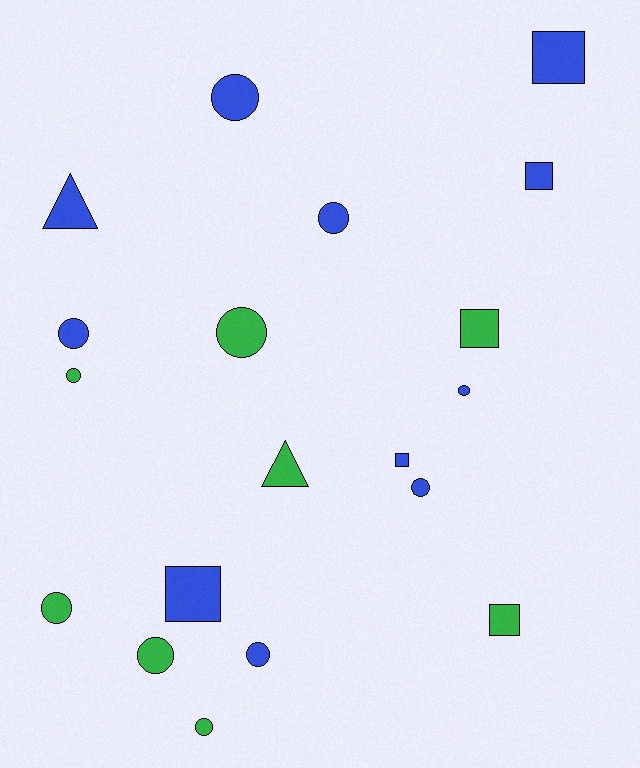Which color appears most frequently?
Blue, with 11 objects.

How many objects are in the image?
There are 19 objects.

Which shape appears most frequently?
Circle, with 11 objects.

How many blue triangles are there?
There is 1 blue triangle.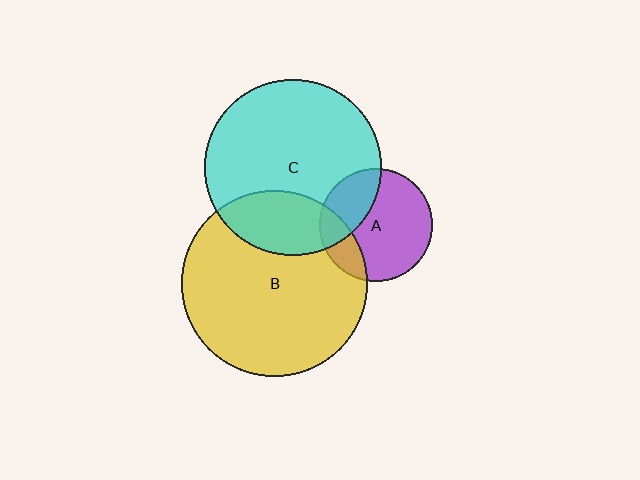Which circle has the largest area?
Circle B (yellow).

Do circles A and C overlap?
Yes.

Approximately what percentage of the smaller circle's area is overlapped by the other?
Approximately 30%.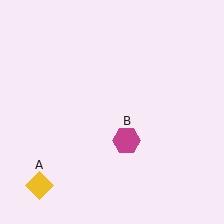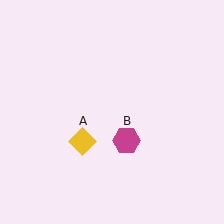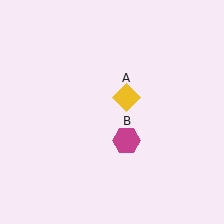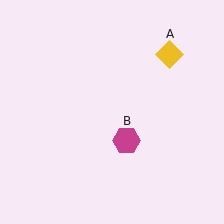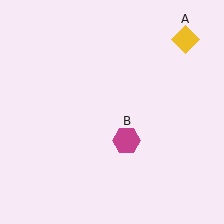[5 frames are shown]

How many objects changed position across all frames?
1 object changed position: yellow diamond (object A).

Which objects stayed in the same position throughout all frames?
Magenta hexagon (object B) remained stationary.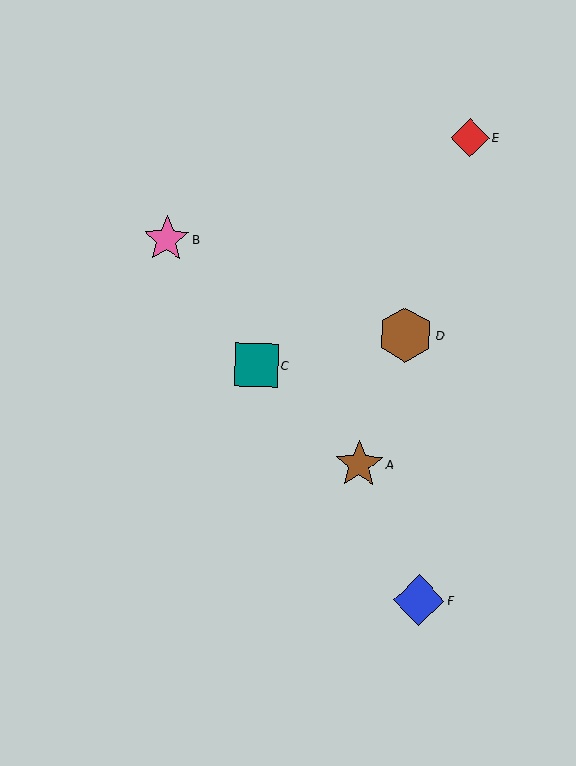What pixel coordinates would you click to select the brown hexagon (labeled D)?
Click at (405, 335) to select the brown hexagon D.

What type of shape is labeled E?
Shape E is a red diamond.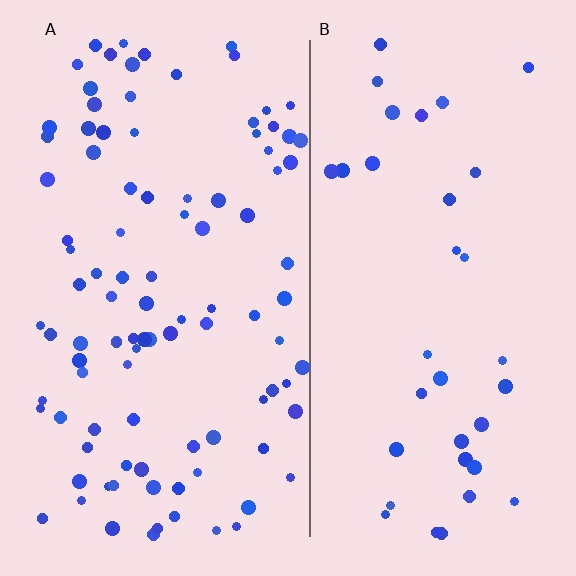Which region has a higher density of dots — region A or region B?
A (the left).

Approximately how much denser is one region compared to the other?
Approximately 2.9× — region A over region B.